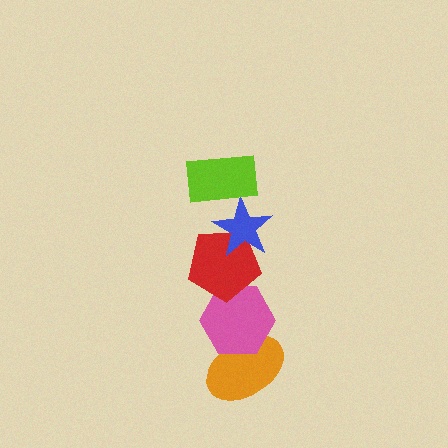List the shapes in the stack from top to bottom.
From top to bottom: the lime rectangle, the blue star, the red pentagon, the pink hexagon, the orange ellipse.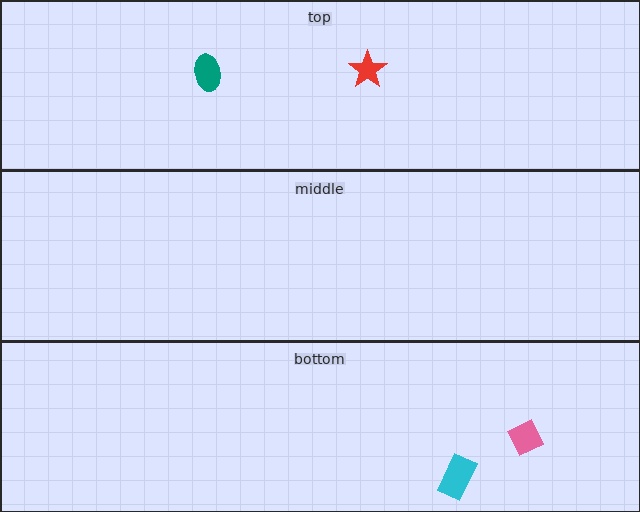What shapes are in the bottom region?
The pink diamond, the cyan rectangle.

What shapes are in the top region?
The red star, the teal ellipse.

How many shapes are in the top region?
2.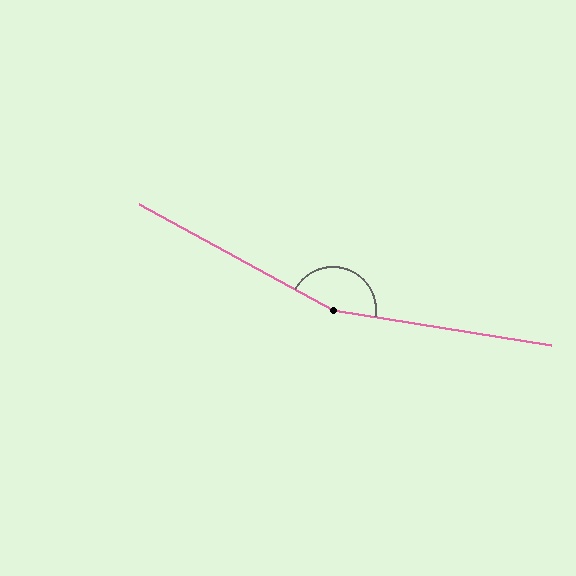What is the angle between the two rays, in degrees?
Approximately 161 degrees.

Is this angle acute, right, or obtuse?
It is obtuse.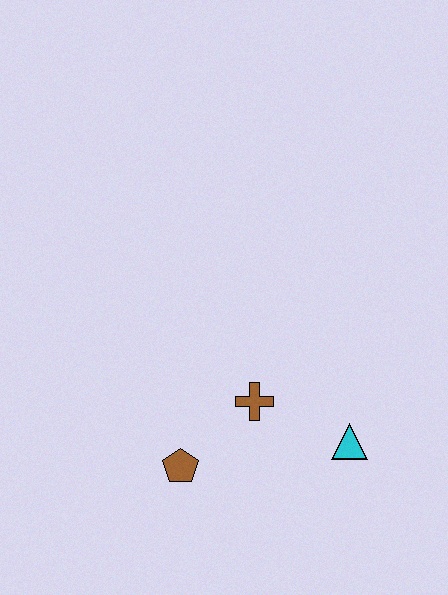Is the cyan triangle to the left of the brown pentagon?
No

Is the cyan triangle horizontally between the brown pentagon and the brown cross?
No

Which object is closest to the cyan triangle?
The brown cross is closest to the cyan triangle.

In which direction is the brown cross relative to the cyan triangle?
The brown cross is to the left of the cyan triangle.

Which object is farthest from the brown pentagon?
The cyan triangle is farthest from the brown pentagon.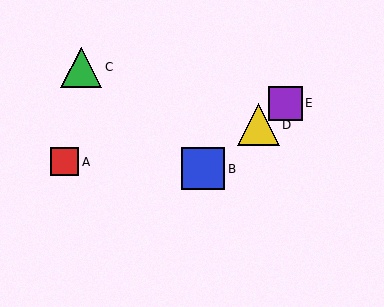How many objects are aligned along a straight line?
3 objects (B, D, E) are aligned along a straight line.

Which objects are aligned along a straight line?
Objects B, D, E are aligned along a straight line.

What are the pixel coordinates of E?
Object E is at (285, 103).